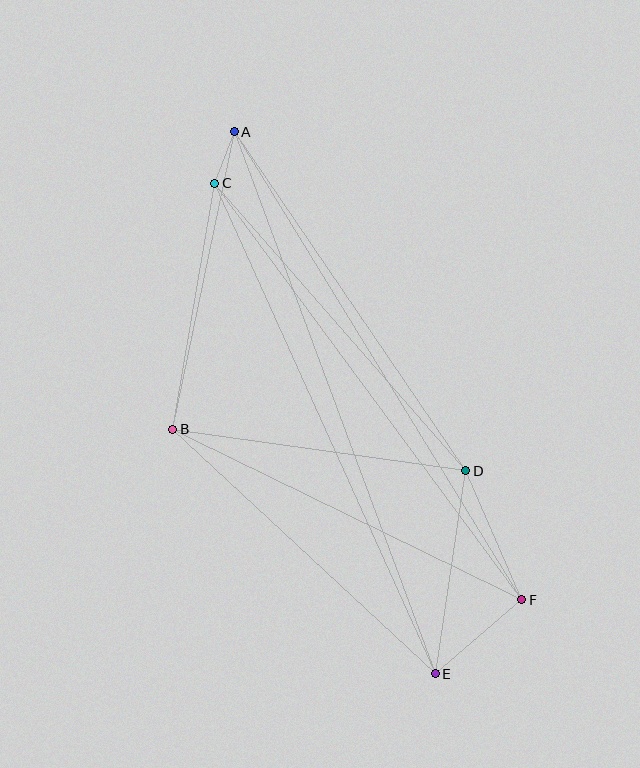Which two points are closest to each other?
Points A and C are closest to each other.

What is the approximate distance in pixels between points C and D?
The distance between C and D is approximately 382 pixels.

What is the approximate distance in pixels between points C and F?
The distance between C and F is approximately 517 pixels.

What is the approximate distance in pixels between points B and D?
The distance between B and D is approximately 296 pixels.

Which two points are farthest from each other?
Points A and E are farthest from each other.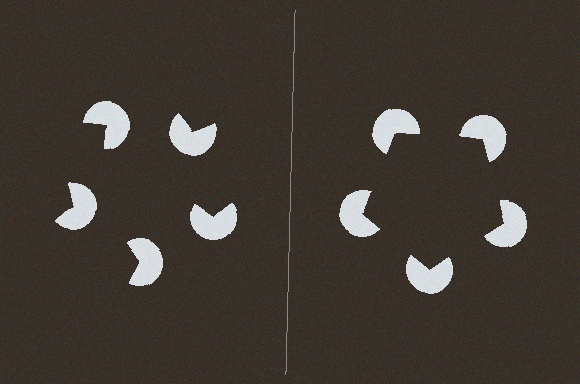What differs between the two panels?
The pac-man discs are positioned identically on both sides; only the wedge orientations differ. On the right they align to a pentagon; on the left they are misaligned.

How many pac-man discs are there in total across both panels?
10 — 5 on each side.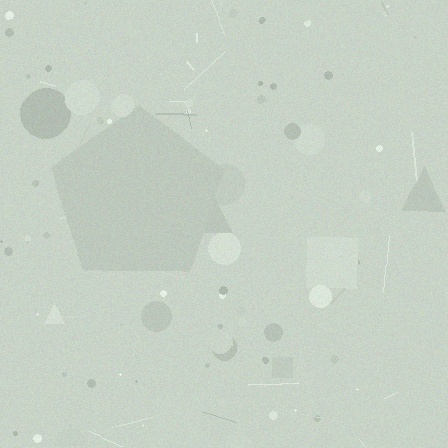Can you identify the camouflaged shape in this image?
The camouflaged shape is a pentagon.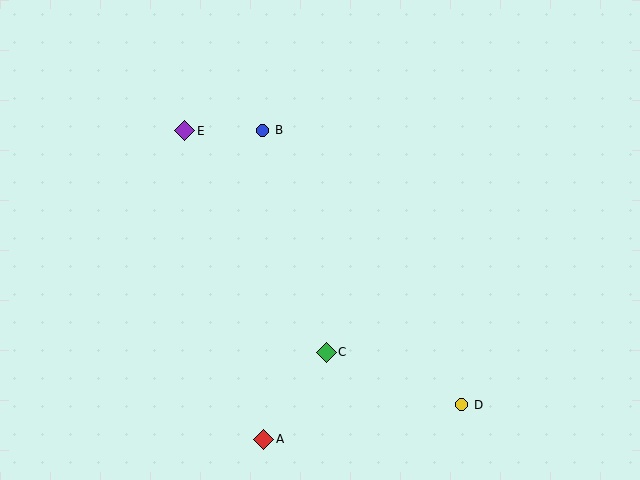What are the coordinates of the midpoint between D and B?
The midpoint between D and B is at (362, 268).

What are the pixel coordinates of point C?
Point C is at (326, 352).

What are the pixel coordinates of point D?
Point D is at (462, 405).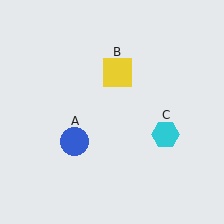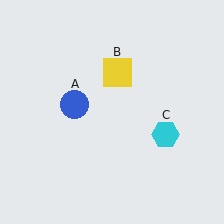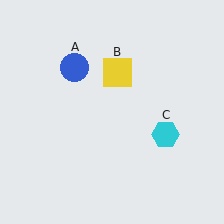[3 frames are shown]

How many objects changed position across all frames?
1 object changed position: blue circle (object A).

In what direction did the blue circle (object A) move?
The blue circle (object A) moved up.